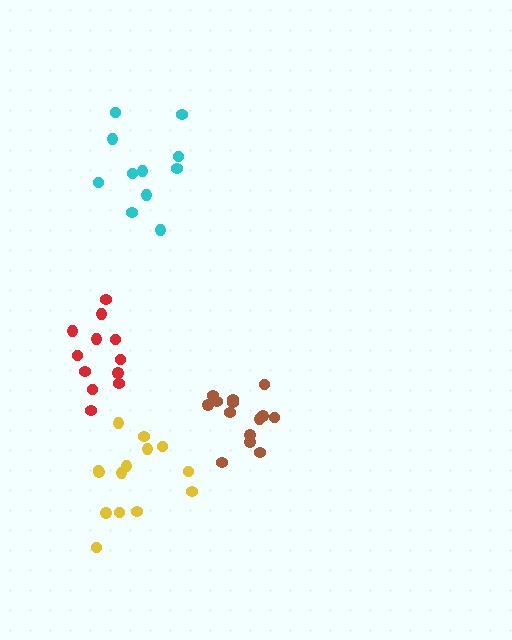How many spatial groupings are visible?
There are 4 spatial groupings.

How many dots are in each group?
Group 1: 12 dots, Group 2: 14 dots, Group 3: 11 dots, Group 4: 14 dots (51 total).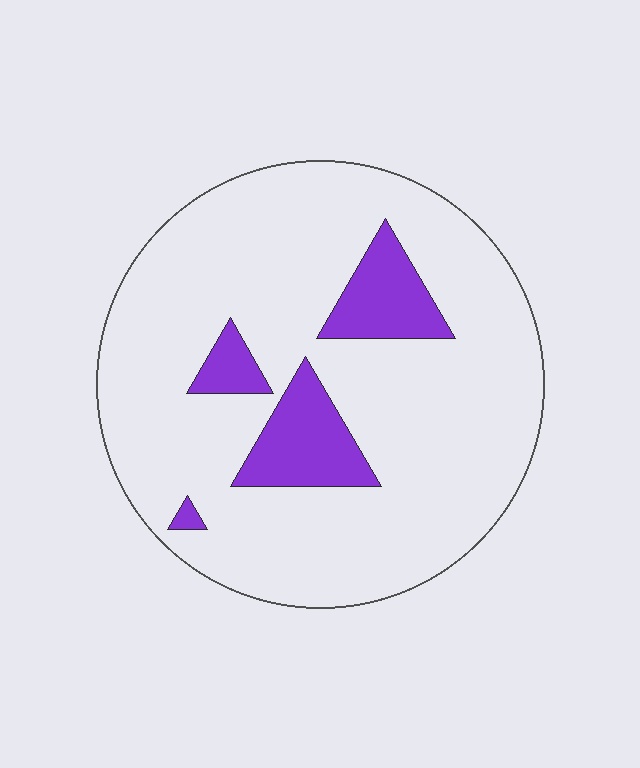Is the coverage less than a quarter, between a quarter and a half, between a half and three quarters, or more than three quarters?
Less than a quarter.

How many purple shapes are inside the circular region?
4.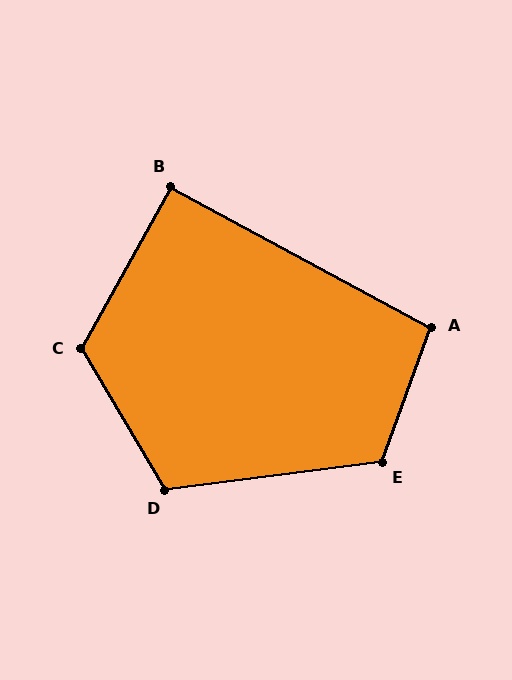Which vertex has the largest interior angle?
C, at approximately 120 degrees.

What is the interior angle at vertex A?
Approximately 98 degrees (obtuse).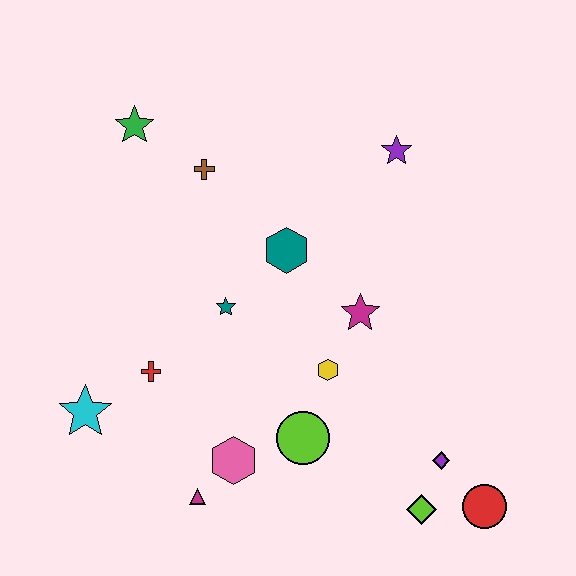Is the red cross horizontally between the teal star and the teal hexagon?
No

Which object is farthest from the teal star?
The red circle is farthest from the teal star.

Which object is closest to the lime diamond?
The purple diamond is closest to the lime diamond.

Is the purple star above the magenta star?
Yes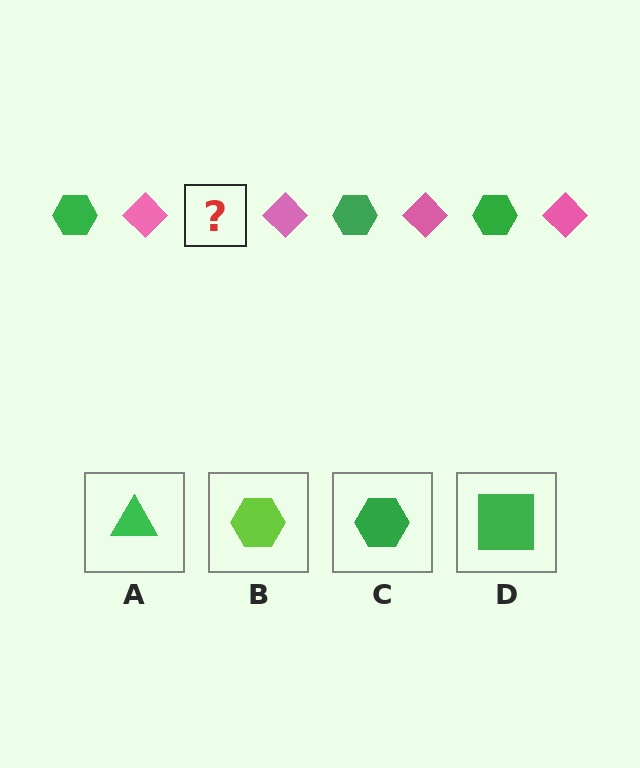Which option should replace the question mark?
Option C.